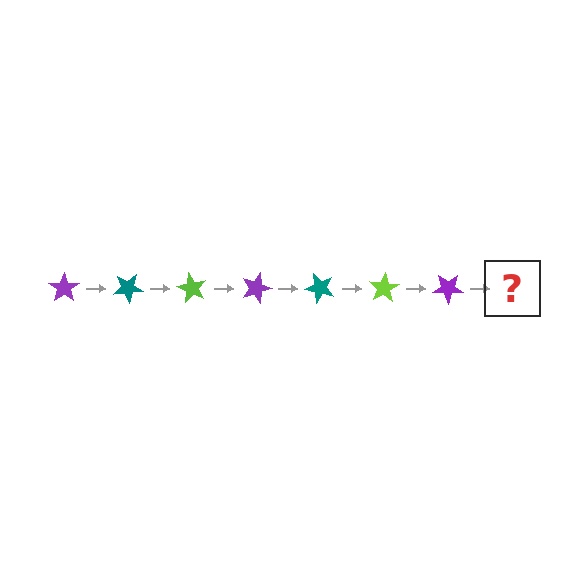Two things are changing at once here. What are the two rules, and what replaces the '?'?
The two rules are that it rotates 30 degrees each step and the color cycles through purple, teal, and lime. The '?' should be a teal star, rotated 210 degrees from the start.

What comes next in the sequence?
The next element should be a teal star, rotated 210 degrees from the start.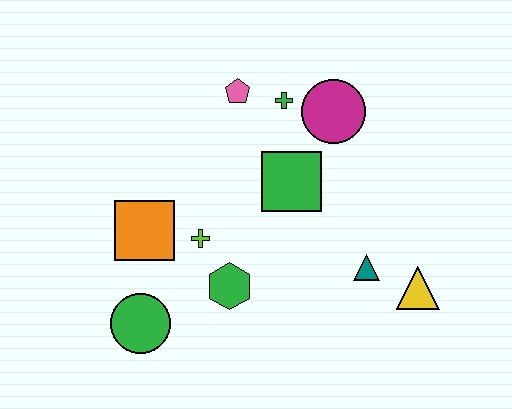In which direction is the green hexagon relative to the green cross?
The green hexagon is below the green cross.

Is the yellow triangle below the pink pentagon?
Yes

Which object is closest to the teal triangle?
The yellow triangle is closest to the teal triangle.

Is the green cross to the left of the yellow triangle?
Yes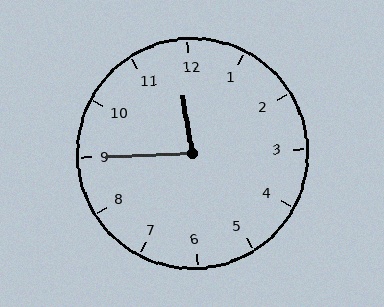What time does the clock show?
11:45.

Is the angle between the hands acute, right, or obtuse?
It is acute.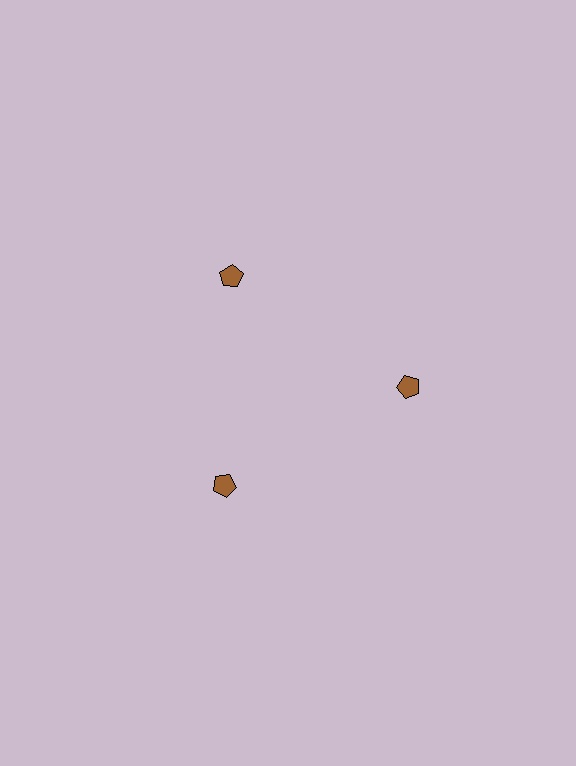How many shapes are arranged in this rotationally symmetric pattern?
There are 3 shapes, arranged in 3 groups of 1.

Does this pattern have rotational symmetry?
Yes, this pattern has 3-fold rotational symmetry. It looks the same after rotating 120 degrees around the center.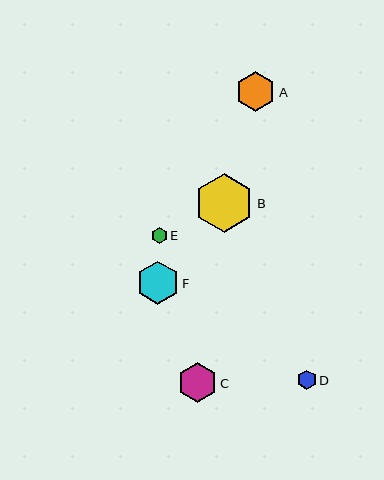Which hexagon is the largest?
Hexagon B is the largest with a size of approximately 59 pixels.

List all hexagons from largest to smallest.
From largest to smallest: B, F, A, C, D, E.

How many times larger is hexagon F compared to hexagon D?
Hexagon F is approximately 2.2 times the size of hexagon D.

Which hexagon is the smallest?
Hexagon E is the smallest with a size of approximately 16 pixels.